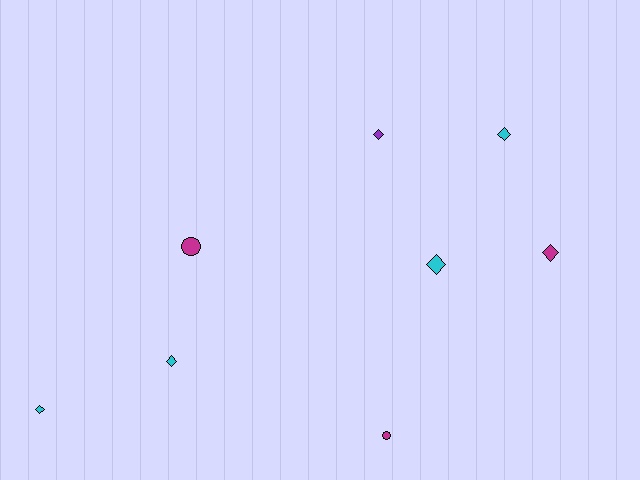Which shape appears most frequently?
Diamond, with 6 objects.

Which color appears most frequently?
Cyan, with 4 objects.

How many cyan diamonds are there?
There are 4 cyan diamonds.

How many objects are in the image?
There are 8 objects.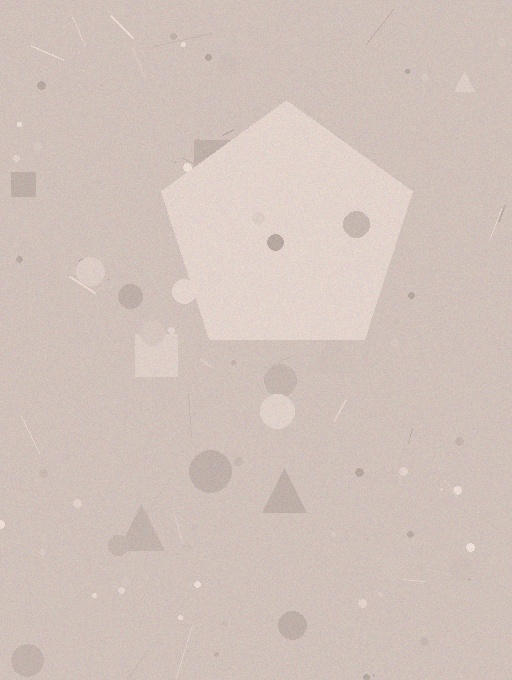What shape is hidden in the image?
A pentagon is hidden in the image.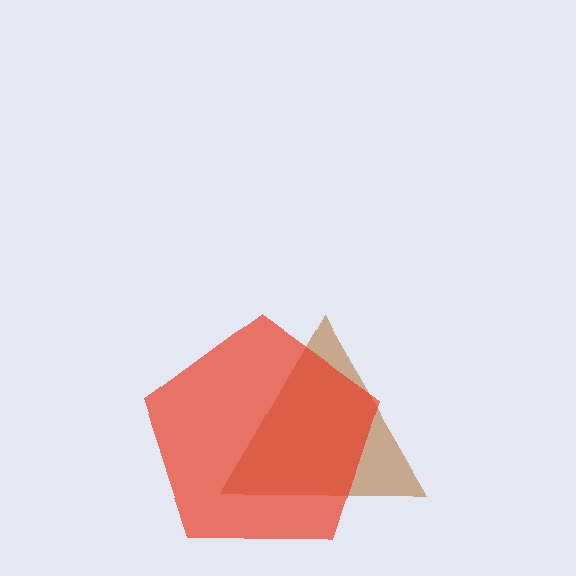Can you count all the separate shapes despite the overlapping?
Yes, there are 2 separate shapes.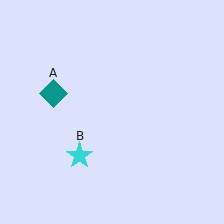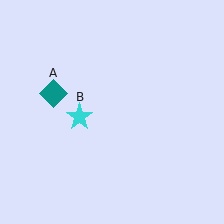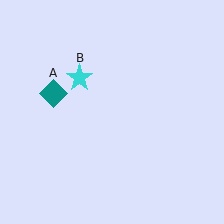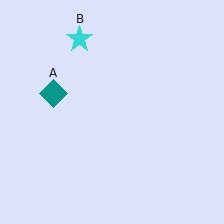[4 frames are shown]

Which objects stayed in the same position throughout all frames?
Teal diamond (object A) remained stationary.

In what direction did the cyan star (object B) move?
The cyan star (object B) moved up.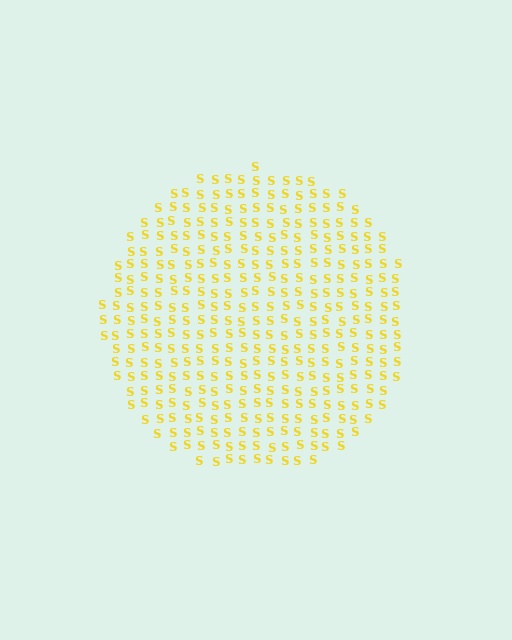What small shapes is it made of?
It is made of small letter S's.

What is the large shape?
The large shape is a circle.